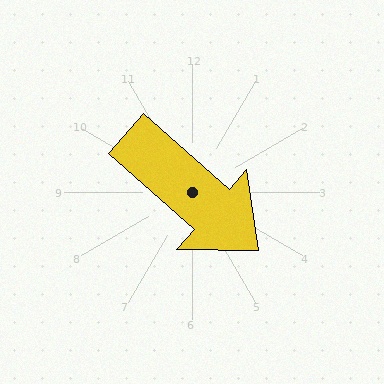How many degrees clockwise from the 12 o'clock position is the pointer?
Approximately 131 degrees.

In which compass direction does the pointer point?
Southeast.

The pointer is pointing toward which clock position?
Roughly 4 o'clock.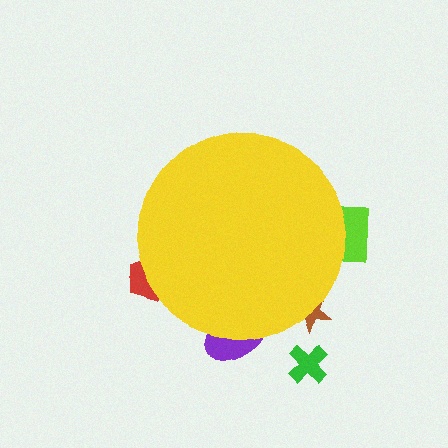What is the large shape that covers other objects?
A yellow circle.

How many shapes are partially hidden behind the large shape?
4 shapes are partially hidden.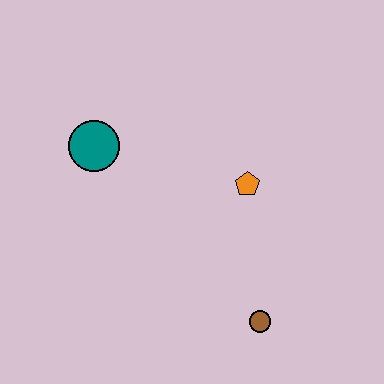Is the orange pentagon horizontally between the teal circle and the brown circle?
Yes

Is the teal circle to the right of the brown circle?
No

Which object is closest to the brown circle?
The orange pentagon is closest to the brown circle.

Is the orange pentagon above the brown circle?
Yes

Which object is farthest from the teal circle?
The brown circle is farthest from the teal circle.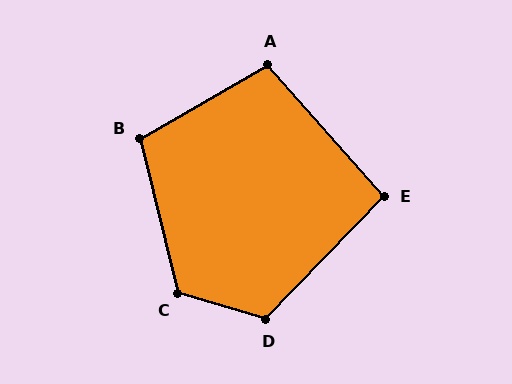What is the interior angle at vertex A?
Approximately 101 degrees (obtuse).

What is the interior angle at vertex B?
Approximately 106 degrees (obtuse).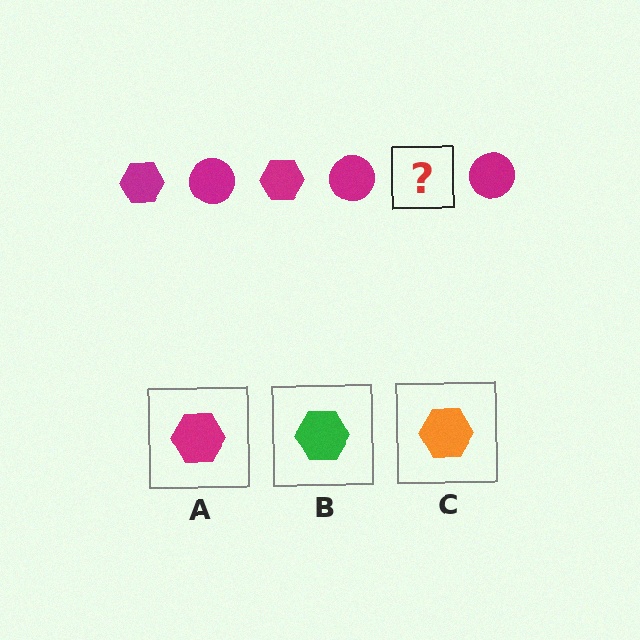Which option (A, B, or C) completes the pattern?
A.